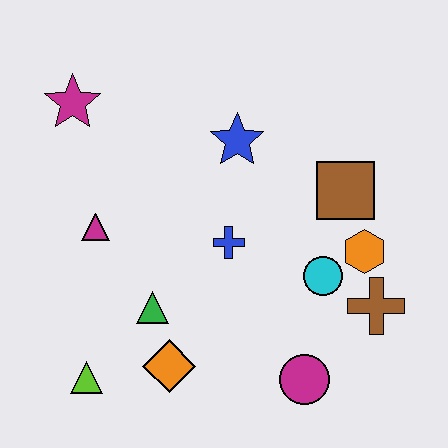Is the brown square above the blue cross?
Yes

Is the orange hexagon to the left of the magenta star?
No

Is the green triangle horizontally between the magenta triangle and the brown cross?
Yes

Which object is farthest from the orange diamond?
The magenta star is farthest from the orange diamond.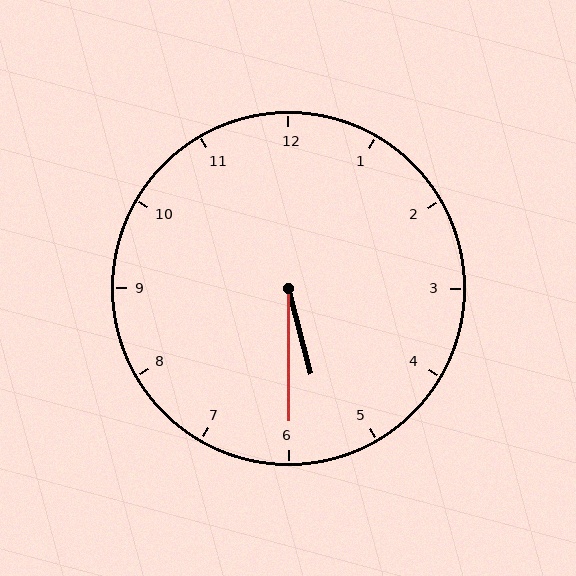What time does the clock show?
5:30.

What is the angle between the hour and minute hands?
Approximately 15 degrees.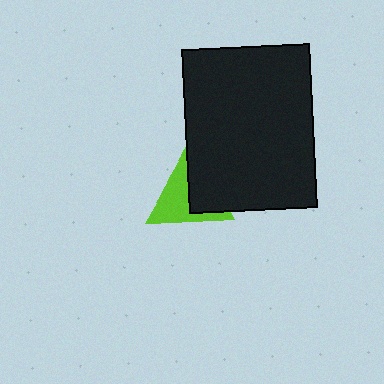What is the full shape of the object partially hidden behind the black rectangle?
The partially hidden object is a lime triangle.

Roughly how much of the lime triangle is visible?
About half of it is visible (roughly 56%).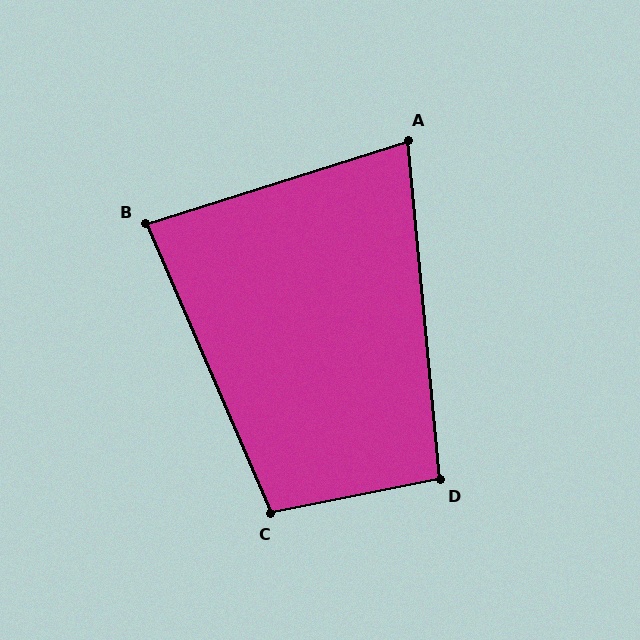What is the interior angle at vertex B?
Approximately 84 degrees (acute).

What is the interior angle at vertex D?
Approximately 96 degrees (obtuse).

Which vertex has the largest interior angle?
C, at approximately 102 degrees.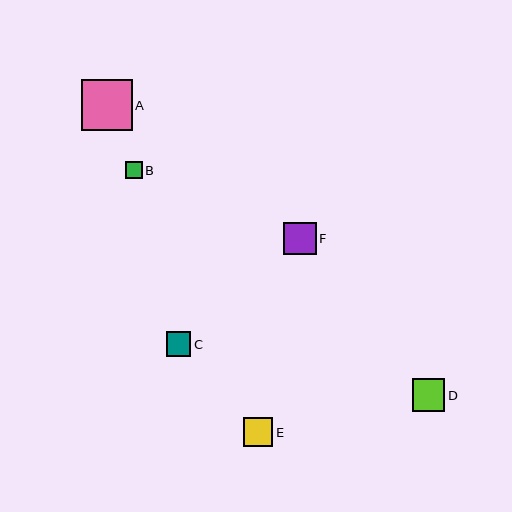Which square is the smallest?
Square B is the smallest with a size of approximately 17 pixels.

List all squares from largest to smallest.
From largest to smallest: A, D, F, E, C, B.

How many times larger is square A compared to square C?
Square A is approximately 2.1 times the size of square C.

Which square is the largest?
Square A is the largest with a size of approximately 51 pixels.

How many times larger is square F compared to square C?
Square F is approximately 1.3 times the size of square C.